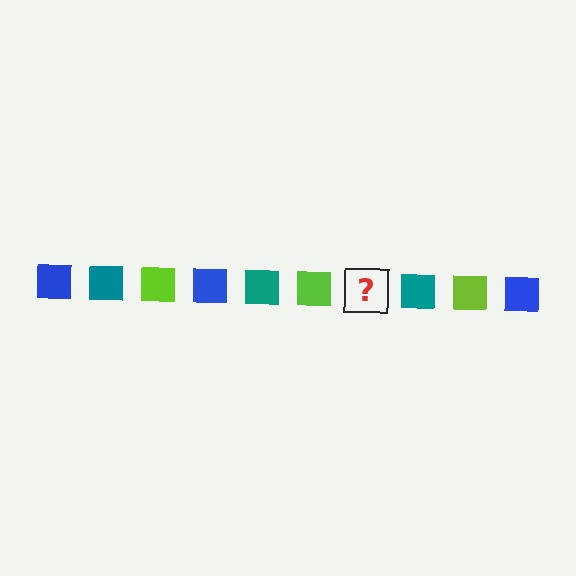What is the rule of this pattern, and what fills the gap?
The rule is that the pattern cycles through blue, teal, lime squares. The gap should be filled with a blue square.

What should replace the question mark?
The question mark should be replaced with a blue square.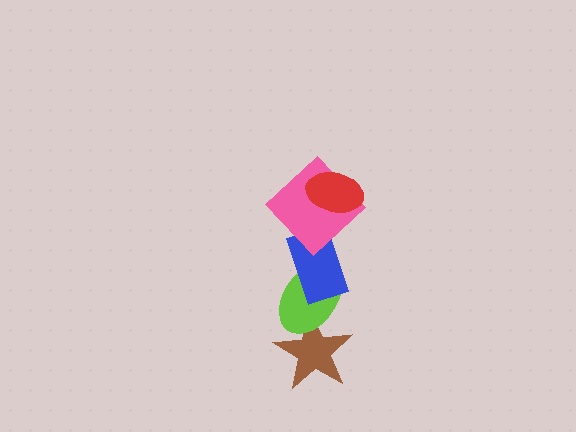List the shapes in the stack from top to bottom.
From top to bottom: the red ellipse, the pink diamond, the blue rectangle, the lime ellipse, the brown star.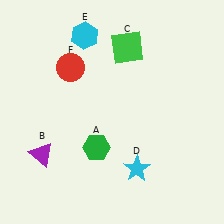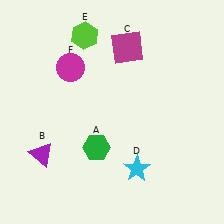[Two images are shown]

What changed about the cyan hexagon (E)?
In Image 1, E is cyan. In Image 2, it changed to lime.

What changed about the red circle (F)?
In Image 1, F is red. In Image 2, it changed to magenta.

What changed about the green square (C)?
In Image 1, C is green. In Image 2, it changed to magenta.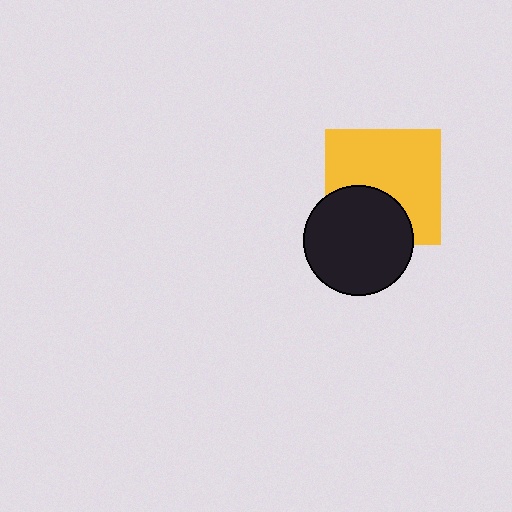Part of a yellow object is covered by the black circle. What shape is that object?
It is a square.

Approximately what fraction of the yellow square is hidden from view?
Roughly 34% of the yellow square is hidden behind the black circle.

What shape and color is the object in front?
The object in front is a black circle.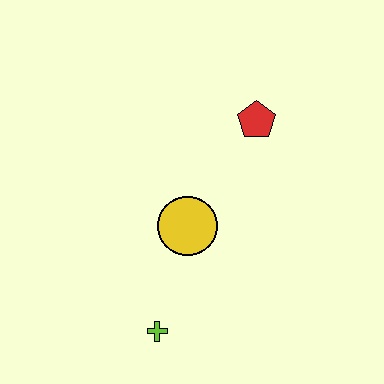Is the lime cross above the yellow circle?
No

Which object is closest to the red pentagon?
The yellow circle is closest to the red pentagon.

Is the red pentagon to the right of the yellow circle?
Yes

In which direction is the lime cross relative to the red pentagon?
The lime cross is below the red pentagon.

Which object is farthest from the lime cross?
The red pentagon is farthest from the lime cross.